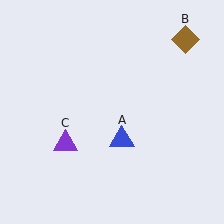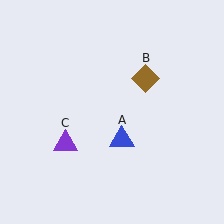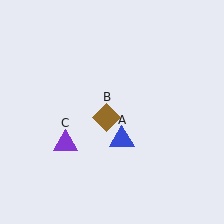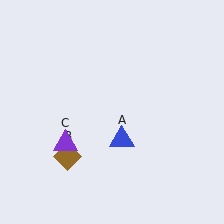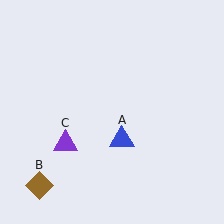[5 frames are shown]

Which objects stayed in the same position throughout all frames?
Blue triangle (object A) and purple triangle (object C) remained stationary.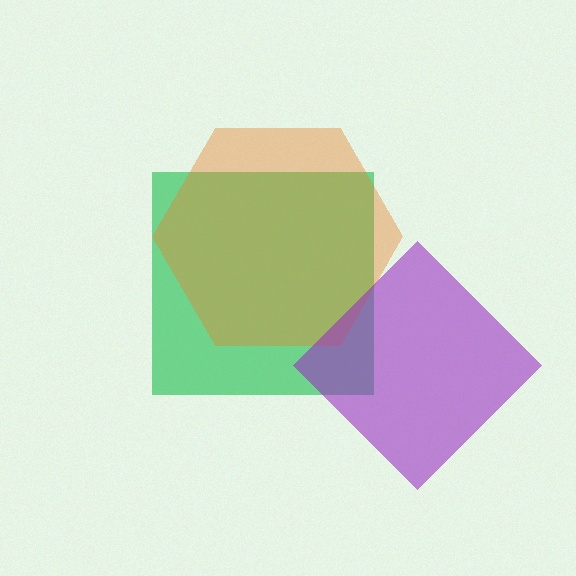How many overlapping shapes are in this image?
There are 3 overlapping shapes in the image.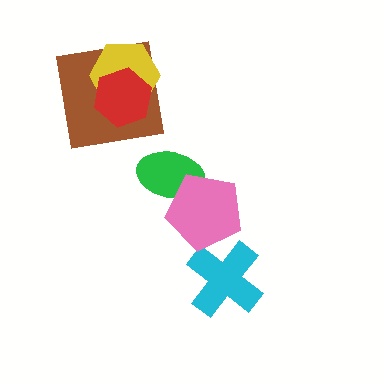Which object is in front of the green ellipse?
The pink pentagon is in front of the green ellipse.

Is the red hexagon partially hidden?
No, no other shape covers it.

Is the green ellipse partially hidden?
Yes, it is partially covered by another shape.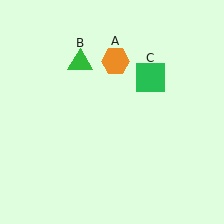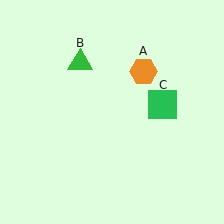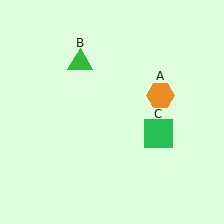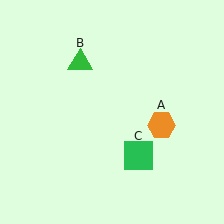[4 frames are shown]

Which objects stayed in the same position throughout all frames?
Green triangle (object B) remained stationary.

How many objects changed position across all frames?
2 objects changed position: orange hexagon (object A), green square (object C).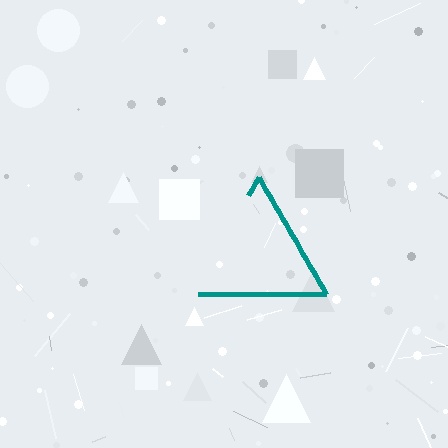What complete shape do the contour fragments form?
The contour fragments form a triangle.